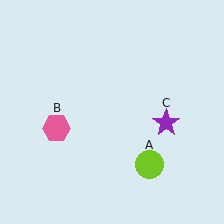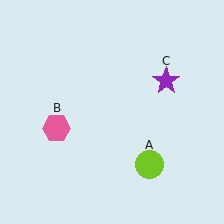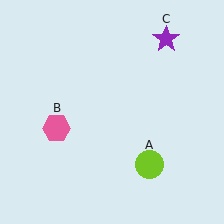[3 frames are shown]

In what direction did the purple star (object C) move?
The purple star (object C) moved up.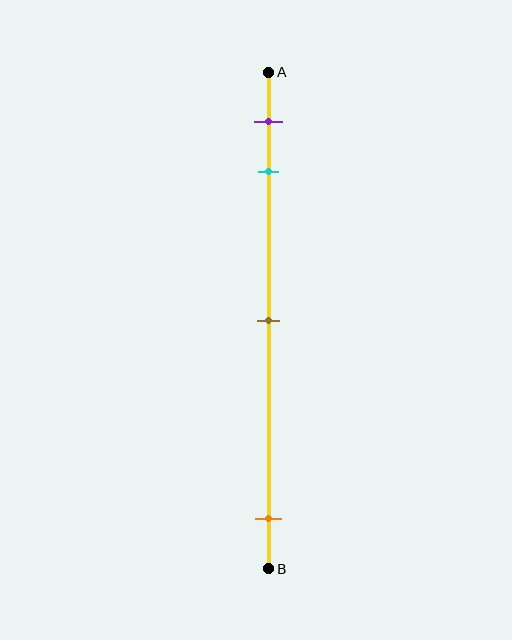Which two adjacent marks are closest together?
The purple and cyan marks are the closest adjacent pair.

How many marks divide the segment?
There are 4 marks dividing the segment.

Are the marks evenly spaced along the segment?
No, the marks are not evenly spaced.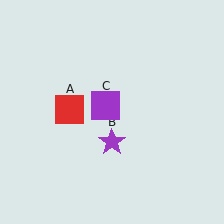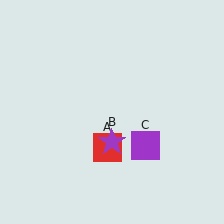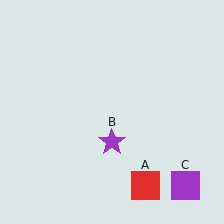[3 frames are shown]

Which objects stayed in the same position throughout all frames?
Purple star (object B) remained stationary.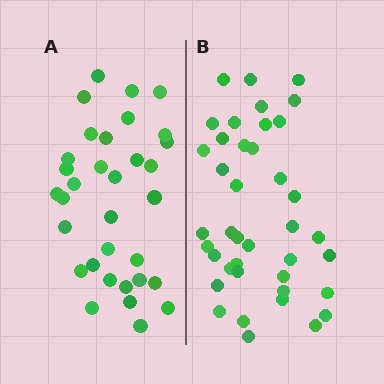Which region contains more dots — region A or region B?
Region B (the right region) has more dots.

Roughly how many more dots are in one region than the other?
Region B has roughly 8 or so more dots than region A.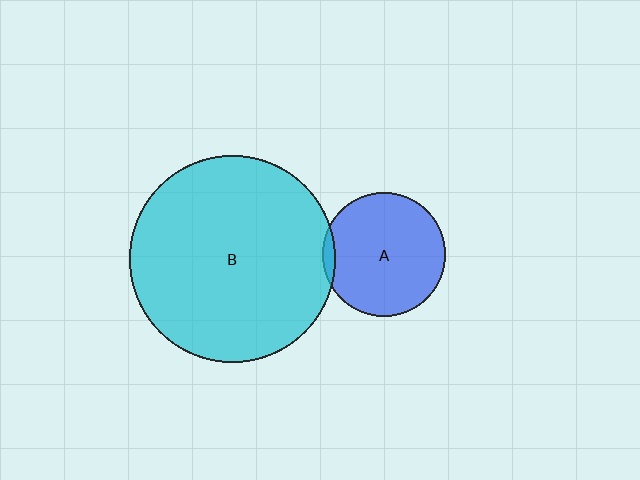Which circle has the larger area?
Circle B (cyan).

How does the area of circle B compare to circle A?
Approximately 2.8 times.